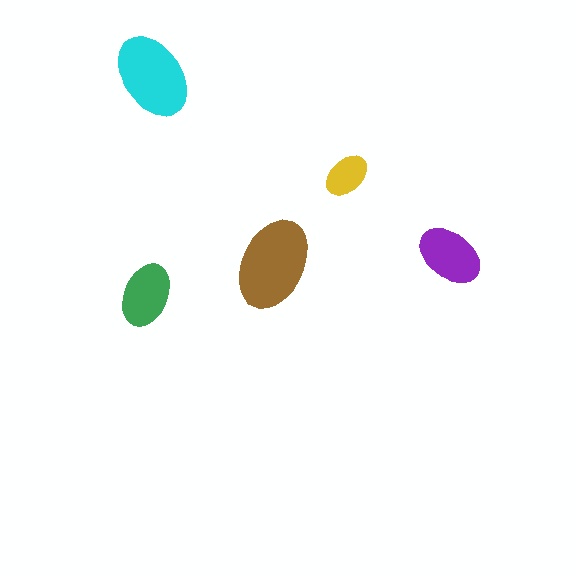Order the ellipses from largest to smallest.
the brown one, the cyan one, the purple one, the green one, the yellow one.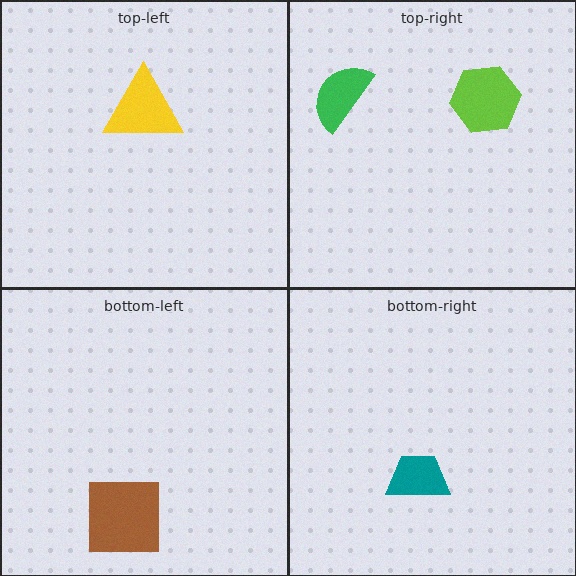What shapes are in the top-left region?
The yellow triangle.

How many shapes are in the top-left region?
1.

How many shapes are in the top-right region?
2.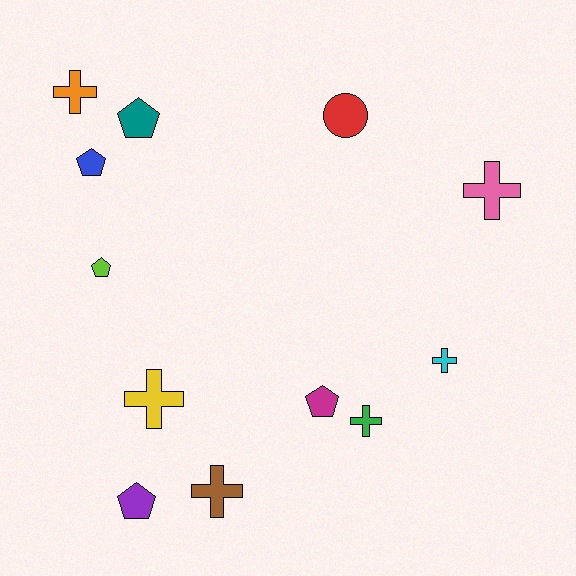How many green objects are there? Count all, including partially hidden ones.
There is 1 green object.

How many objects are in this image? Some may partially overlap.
There are 12 objects.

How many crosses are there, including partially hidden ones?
There are 6 crosses.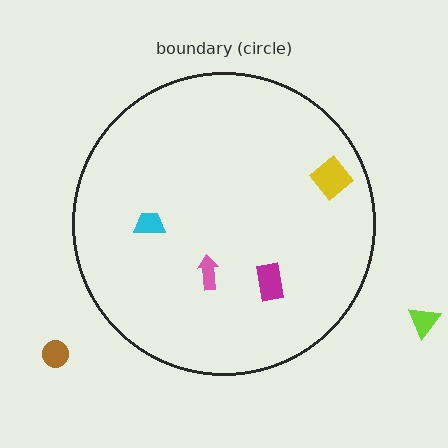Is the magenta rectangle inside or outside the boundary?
Inside.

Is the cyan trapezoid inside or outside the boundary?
Inside.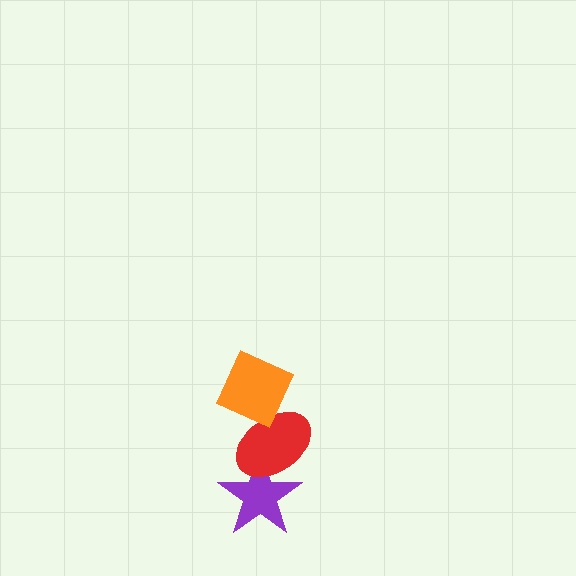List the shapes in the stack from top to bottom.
From top to bottom: the orange diamond, the red ellipse, the purple star.